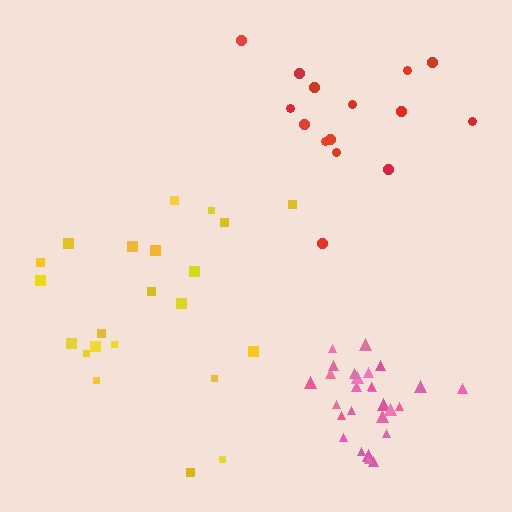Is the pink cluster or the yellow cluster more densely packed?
Pink.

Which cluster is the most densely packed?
Pink.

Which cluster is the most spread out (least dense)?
Yellow.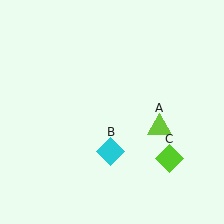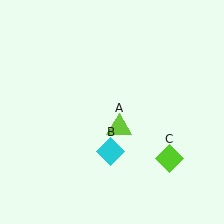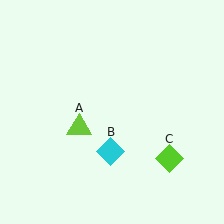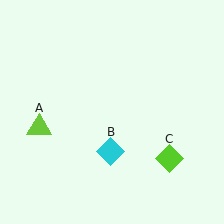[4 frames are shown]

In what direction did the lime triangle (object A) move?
The lime triangle (object A) moved left.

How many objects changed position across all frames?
1 object changed position: lime triangle (object A).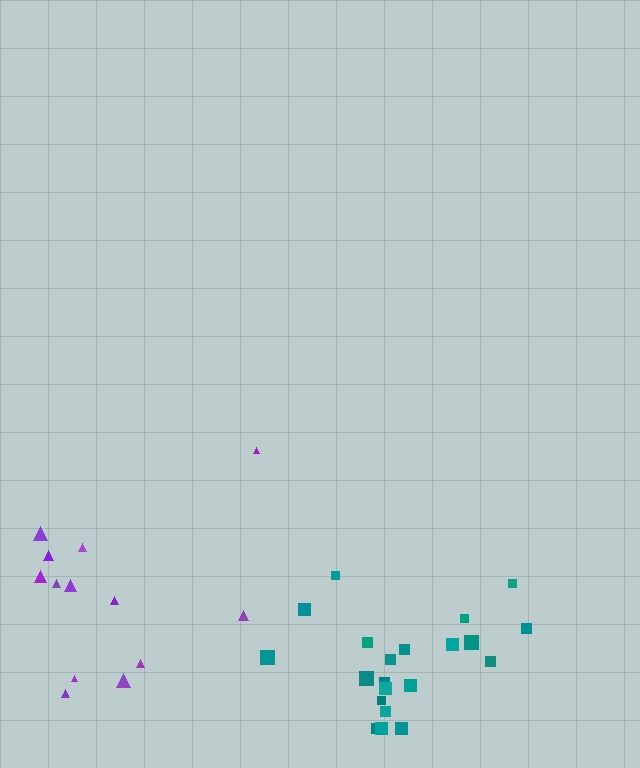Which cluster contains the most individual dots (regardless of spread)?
Teal (21).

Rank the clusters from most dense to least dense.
teal, purple.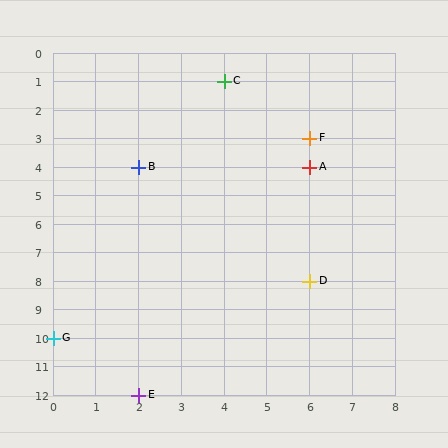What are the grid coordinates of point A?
Point A is at grid coordinates (6, 4).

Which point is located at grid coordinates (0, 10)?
Point G is at (0, 10).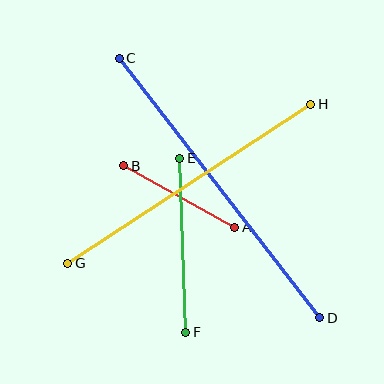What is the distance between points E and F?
The distance is approximately 174 pixels.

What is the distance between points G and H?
The distance is approximately 290 pixels.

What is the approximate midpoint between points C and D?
The midpoint is at approximately (219, 188) pixels.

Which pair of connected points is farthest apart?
Points C and D are farthest apart.